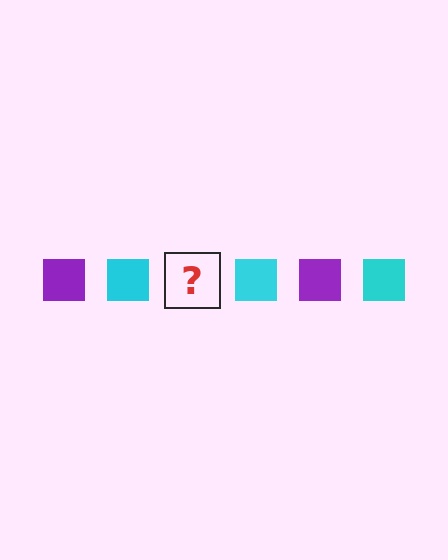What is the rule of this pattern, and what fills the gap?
The rule is that the pattern cycles through purple, cyan squares. The gap should be filled with a purple square.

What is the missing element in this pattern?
The missing element is a purple square.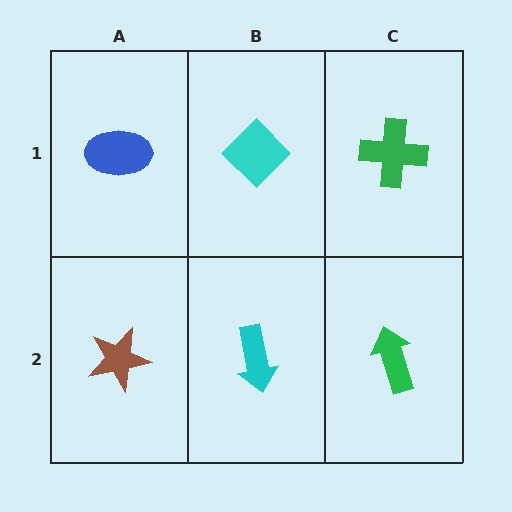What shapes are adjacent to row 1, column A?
A brown star (row 2, column A), a cyan diamond (row 1, column B).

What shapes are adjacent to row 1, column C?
A green arrow (row 2, column C), a cyan diamond (row 1, column B).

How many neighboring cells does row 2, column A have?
2.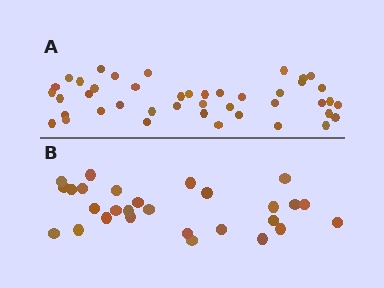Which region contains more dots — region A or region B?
Region A (the top region) has more dots.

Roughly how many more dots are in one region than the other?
Region A has approximately 15 more dots than region B.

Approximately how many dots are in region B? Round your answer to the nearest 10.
About 30 dots. (The exact count is 28, which rounds to 30.)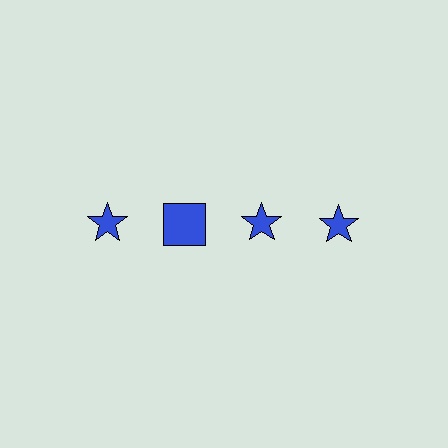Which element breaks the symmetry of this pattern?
The blue square in the top row, second from left column breaks the symmetry. All other shapes are blue stars.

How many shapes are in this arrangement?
There are 4 shapes arranged in a grid pattern.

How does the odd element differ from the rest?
It has a different shape: square instead of star.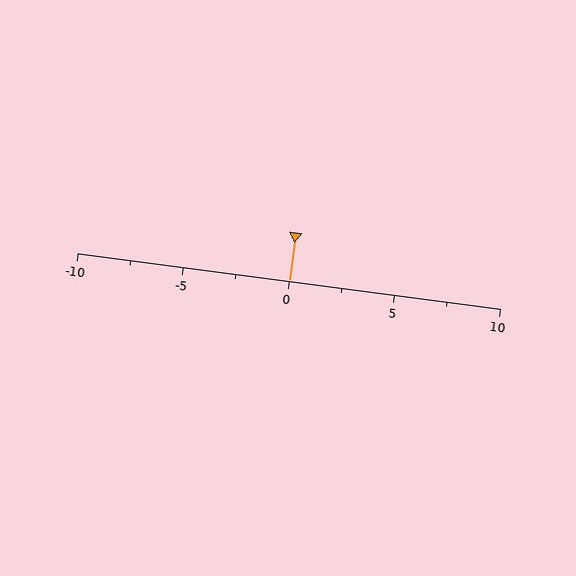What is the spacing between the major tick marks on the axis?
The major ticks are spaced 5 apart.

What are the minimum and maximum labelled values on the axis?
The axis runs from -10 to 10.